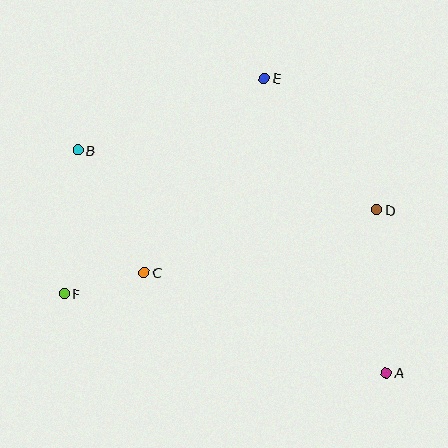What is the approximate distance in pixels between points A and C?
The distance between A and C is approximately 262 pixels.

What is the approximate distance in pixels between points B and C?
The distance between B and C is approximately 139 pixels.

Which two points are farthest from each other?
Points A and B are farthest from each other.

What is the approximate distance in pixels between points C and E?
The distance between C and E is approximately 228 pixels.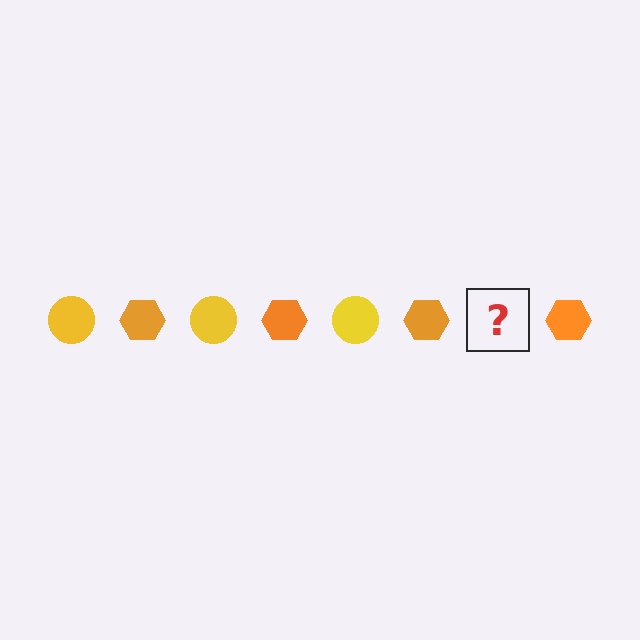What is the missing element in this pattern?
The missing element is a yellow circle.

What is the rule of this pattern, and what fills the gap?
The rule is that the pattern alternates between yellow circle and orange hexagon. The gap should be filled with a yellow circle.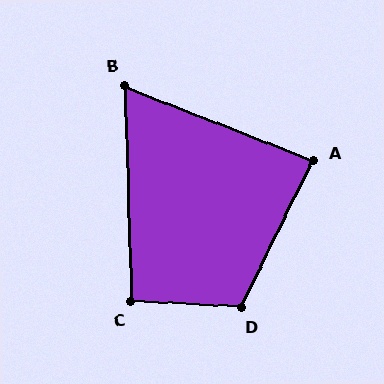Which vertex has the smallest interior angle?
B, at approximately 67 degrees.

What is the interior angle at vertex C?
Approximately 95 degrees (approximately right).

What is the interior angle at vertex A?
Approximately 85 degrees (approximately right).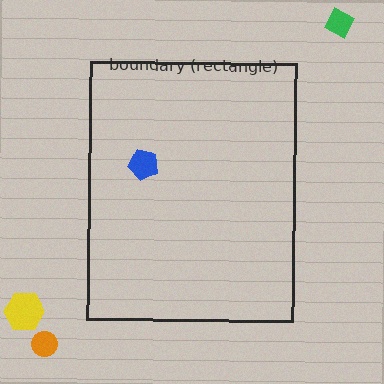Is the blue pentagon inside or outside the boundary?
Inside.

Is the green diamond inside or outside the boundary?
Outside.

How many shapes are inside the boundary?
1 inside, 3 outside.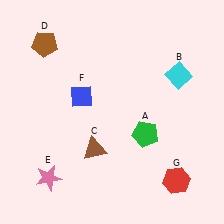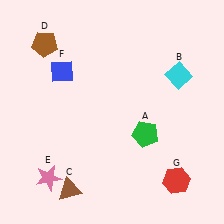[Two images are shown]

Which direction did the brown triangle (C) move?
The brown triangle (C) moved down.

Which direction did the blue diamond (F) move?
The blue diamond (F) moved up.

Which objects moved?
The objects that moved are: the brown triangle (C), the blue diamond (F).